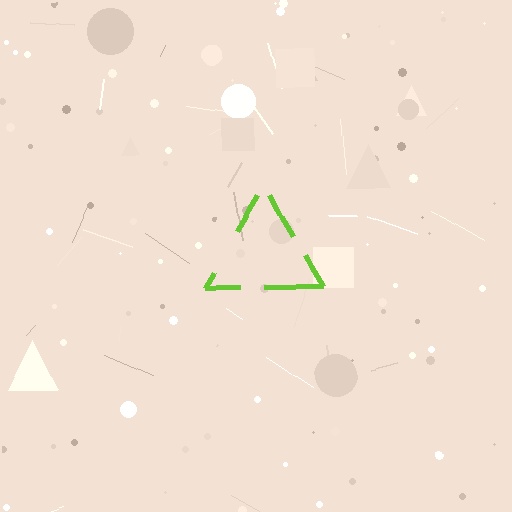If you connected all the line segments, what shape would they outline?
They would outline a triangle.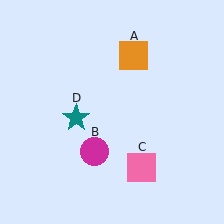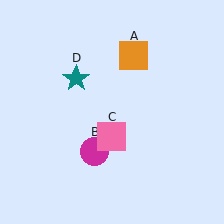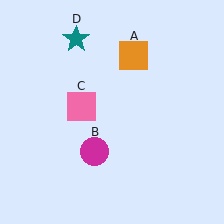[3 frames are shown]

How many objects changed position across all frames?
2 objects changed position: pink square (object C), teal star (object D).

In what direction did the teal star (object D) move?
The teal star (object D) moved up.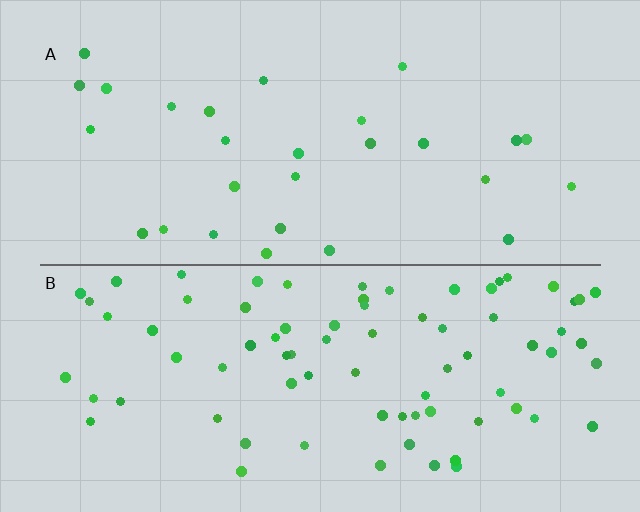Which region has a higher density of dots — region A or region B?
B (the bottom).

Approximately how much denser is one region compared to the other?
Approximately 2.8× — region B over region A.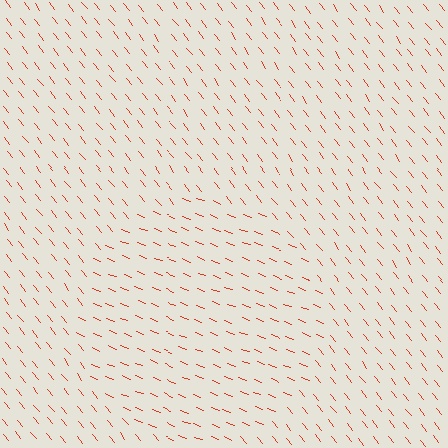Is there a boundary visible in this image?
Yes, there is a texture boundary formed by a change in line orientation.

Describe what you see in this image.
The image is filled with small red line segments. A circle region in the image has lines oriented differently from the surrounding lines, creating a visible texture boundary.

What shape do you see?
I see a circle.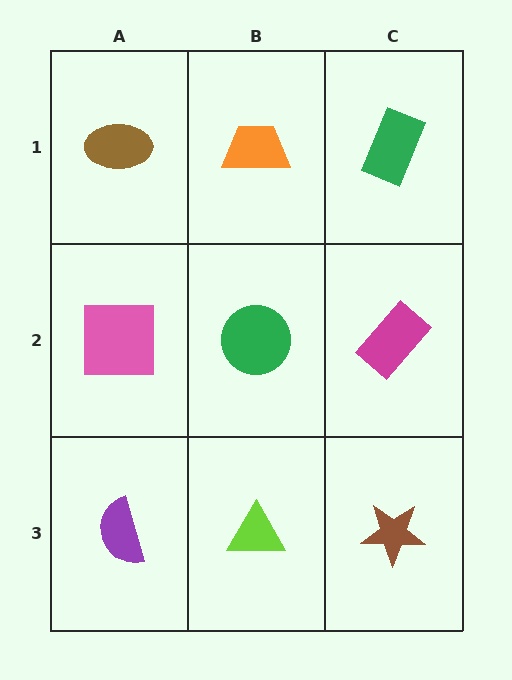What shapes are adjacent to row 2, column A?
A brown ellipse (row 1, column A), a purple semicircle (row 3, column A), a green circle (row 2, column B).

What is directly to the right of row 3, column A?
A lime triangle.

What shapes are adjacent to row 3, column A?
A pink square (row 2, column A), a lime triangle (row 3, column B).